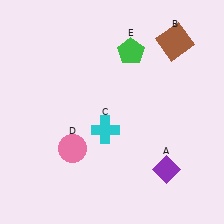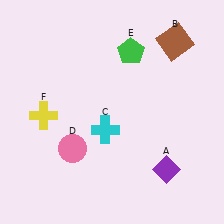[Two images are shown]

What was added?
A yellow cross (F) was added in Image 2.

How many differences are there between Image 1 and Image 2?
There is 1 difference between the two images.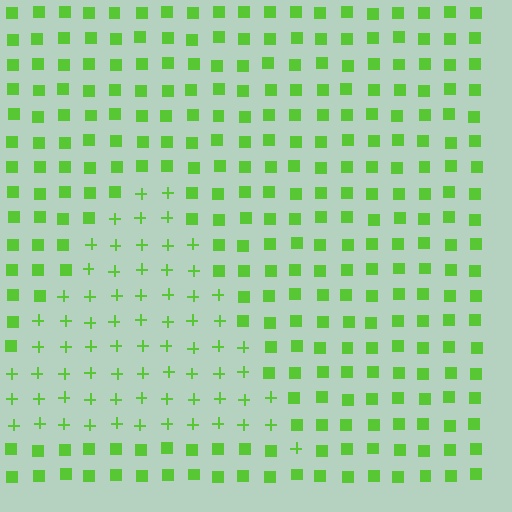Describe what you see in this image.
The image is filled with small lime elements arranged in a uniform grid. A triangle-shaped region contains plus signs, while the surrounding area contains squares. The boundary is defined purely by the change in element shape.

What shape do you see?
I see a triangle.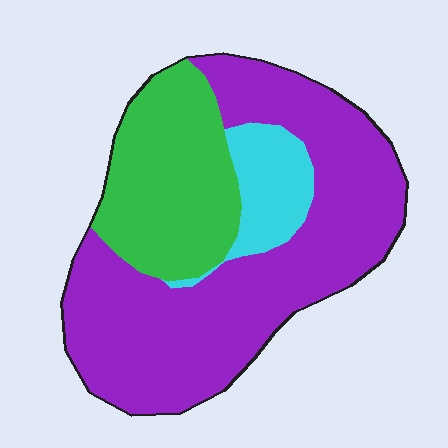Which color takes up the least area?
Cyan, at roughly 10%.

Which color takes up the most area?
Purple, at roughly 60%.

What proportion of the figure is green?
Green takes up about one quarter (1/4) of the figure.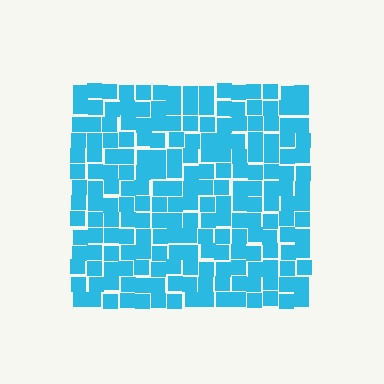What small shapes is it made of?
It is made of small squares.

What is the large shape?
The large shape is a square.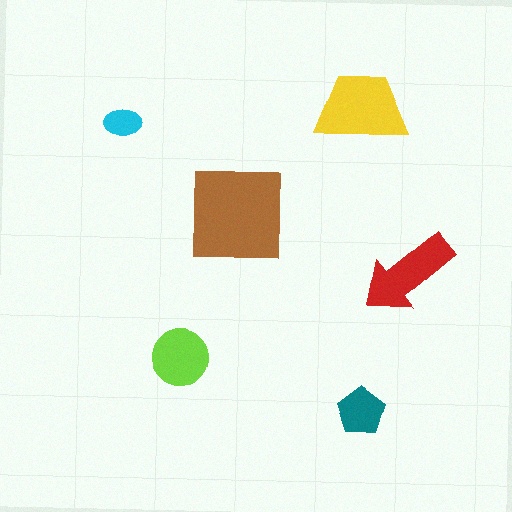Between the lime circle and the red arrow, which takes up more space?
The red arrow.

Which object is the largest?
The brown square.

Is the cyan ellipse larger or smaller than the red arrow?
Smaller.